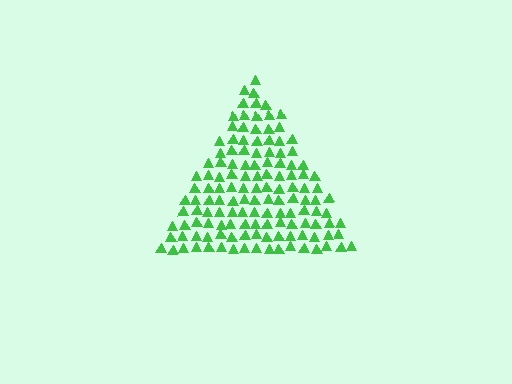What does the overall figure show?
The overall figure shows a triangle.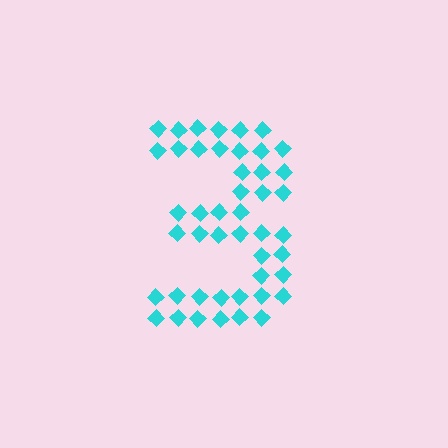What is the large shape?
The large shape is the digit 3.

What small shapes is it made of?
It is made of small diamonds.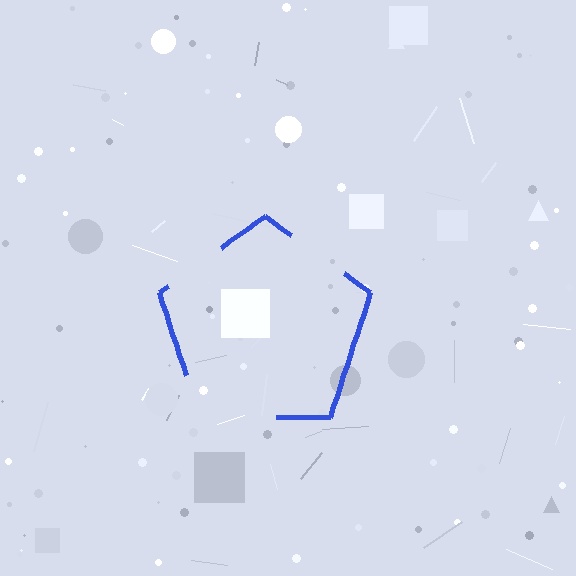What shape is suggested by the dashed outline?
The dashed outline suggests a pentagon.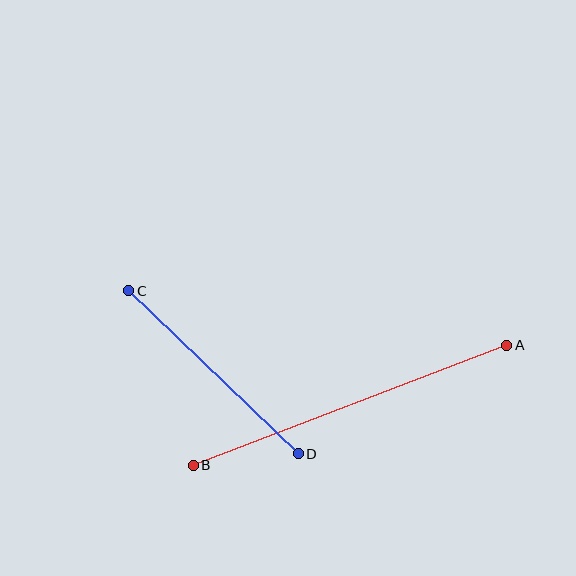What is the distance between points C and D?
The distance is approximately 235 pixels.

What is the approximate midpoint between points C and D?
The midpoint is at approximately (213, 372) pixels.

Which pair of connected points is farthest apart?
Points A and B are farthest apart.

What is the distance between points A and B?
The distance is approximately 336 pixels.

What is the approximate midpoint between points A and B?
The midpoint is at approximately (350, 405) pixels.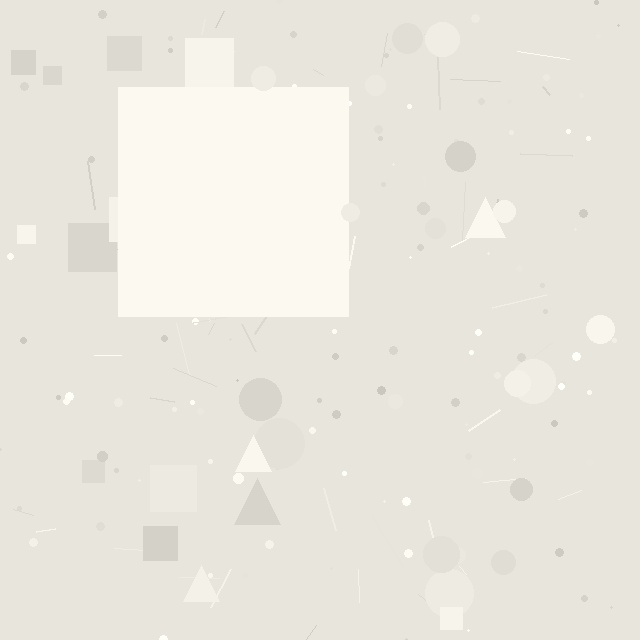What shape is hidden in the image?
A square is hidden in the image.